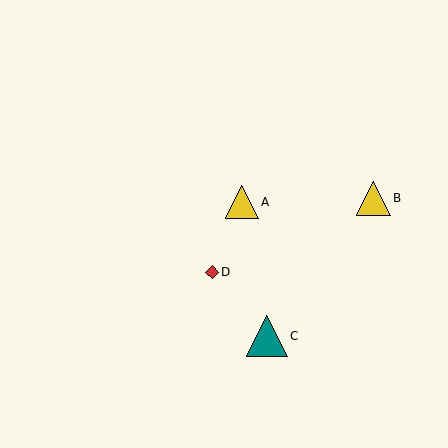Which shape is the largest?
The teal triangle (labeled C) is the largest.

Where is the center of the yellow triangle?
The center of the yellow triangle is at (242, 202).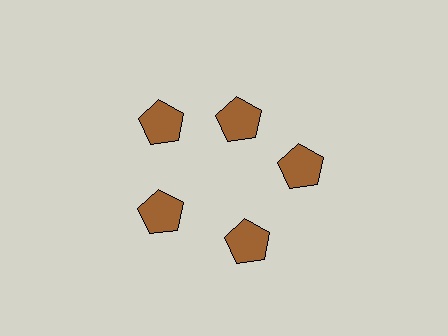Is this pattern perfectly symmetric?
No. The 5 brown pentagons are arranged in a ring, but one element near the 1 o'clock position is pulled inward toward the center, breaking the 5-fold rotational symmetry.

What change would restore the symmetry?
The symmetry would be restored by moving it outward, back onto the ring so that all 5 pentagons sit at equal angles and equal distance from the center.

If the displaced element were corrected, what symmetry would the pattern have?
It would have 5-fold rotational symmetry — the pattern would map onto itself every 72 degrees.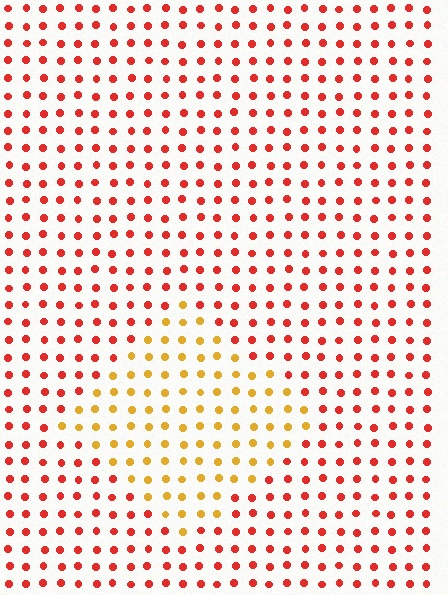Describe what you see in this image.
The image is filled with small red elements in a uniform arrangement. A diamond-shaped region is visible where the elements are tinted to a slightly different hue, forming a subtle color boundary.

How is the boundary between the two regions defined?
The boundary is defined purely by a slight shift in hue (about 42 degrees). Spacing, size, and orientation are identical on both sides.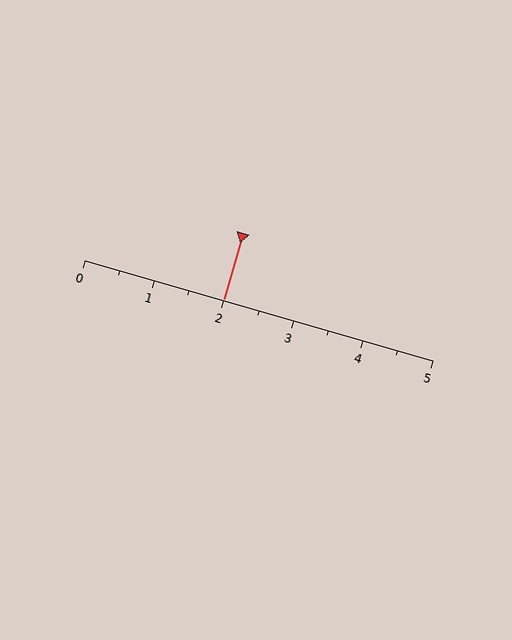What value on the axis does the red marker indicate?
The marker indicates approximately 2.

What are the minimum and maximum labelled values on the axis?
The axis runs from 0 to 5.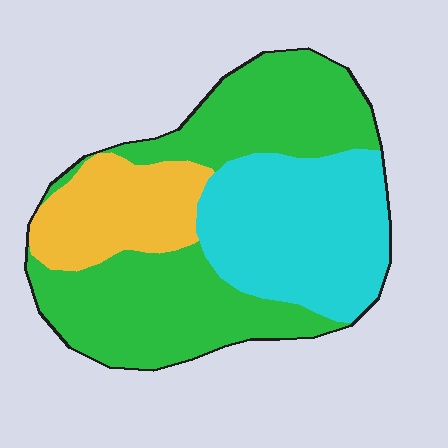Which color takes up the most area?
Green, at roughly 50%.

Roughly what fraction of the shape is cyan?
Cyan takes up about one third (1/3) of the shape.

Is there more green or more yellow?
Green.